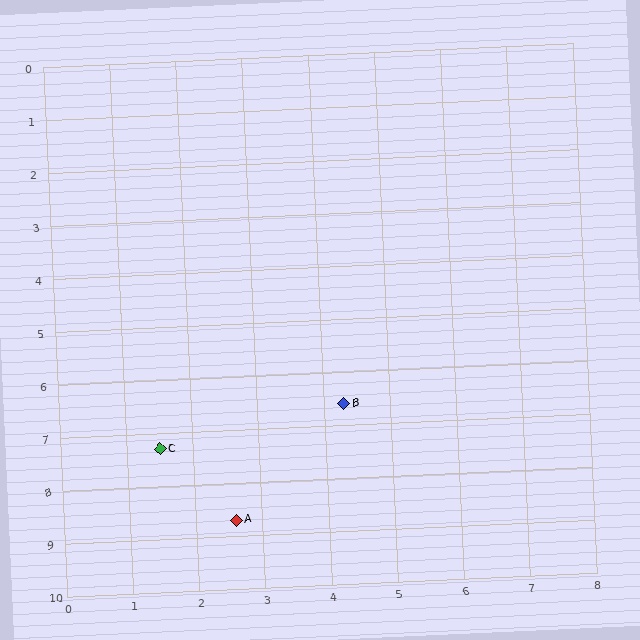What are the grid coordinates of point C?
Point C is at approximately (1.5, 7.3).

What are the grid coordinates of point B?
Point B is at approximately (4.3, 6.6).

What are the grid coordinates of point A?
Point A is at approximately (2.6, 8.7).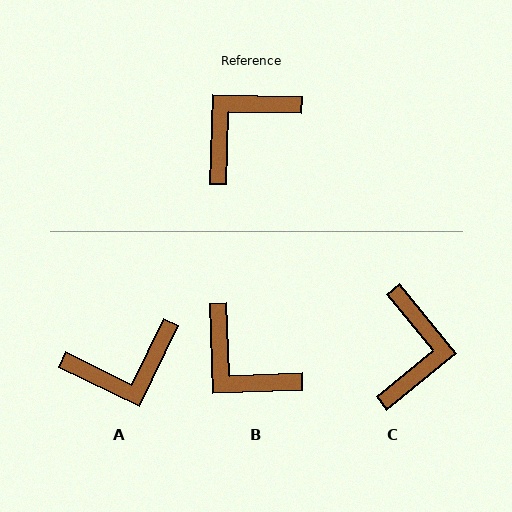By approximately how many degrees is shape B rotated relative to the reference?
Approximately 93 degrees counter-clockwise.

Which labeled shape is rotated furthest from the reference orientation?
A, about 155 degrees away.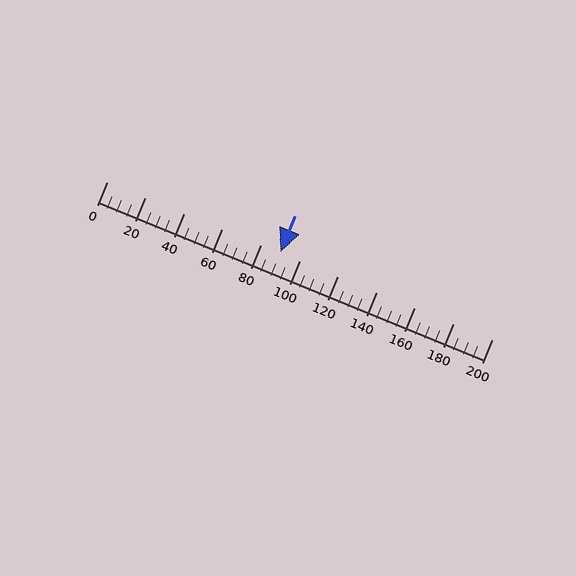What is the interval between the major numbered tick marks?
The major tick marks are spaced 20 units apart.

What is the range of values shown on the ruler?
The ruler shows values from 0 to 200.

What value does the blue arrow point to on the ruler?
The blue arrow points to approximately 90.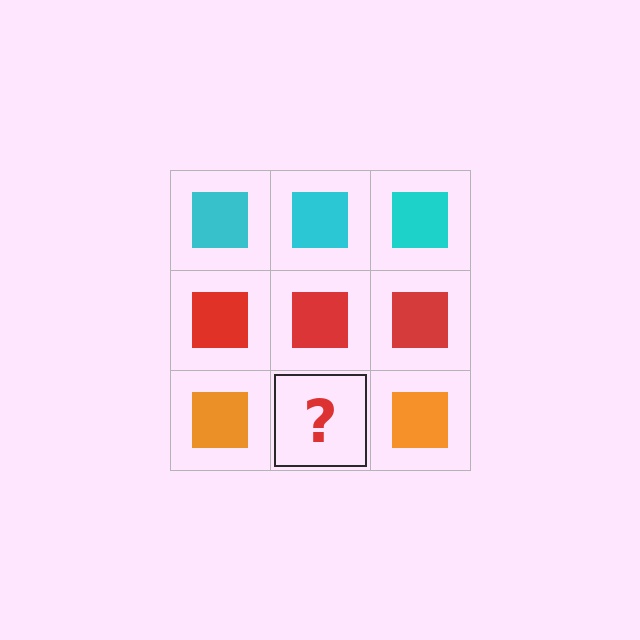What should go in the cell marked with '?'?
The missing cell should contain an orange square.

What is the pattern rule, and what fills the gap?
The rule is that each row has a consistent color. The gap should be filled with an orange square.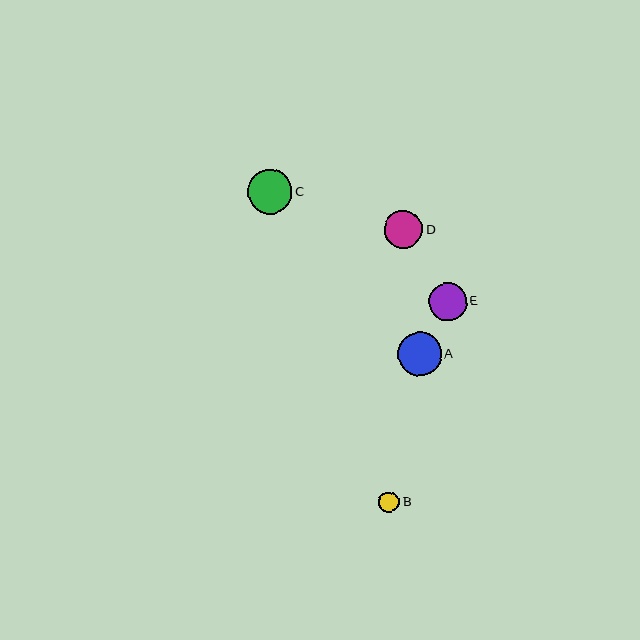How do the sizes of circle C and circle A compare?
Circle C and circle A are approximately the same size.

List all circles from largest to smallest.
From largest to smallest: C, A, D, E, B.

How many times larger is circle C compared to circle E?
Circle C is approximately 1.2 times the size of circle E.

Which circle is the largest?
Circle C is the largest with a size of approximately 44 pixels.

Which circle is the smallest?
Circle B is the smallest with a size of approximately 21 pixels.